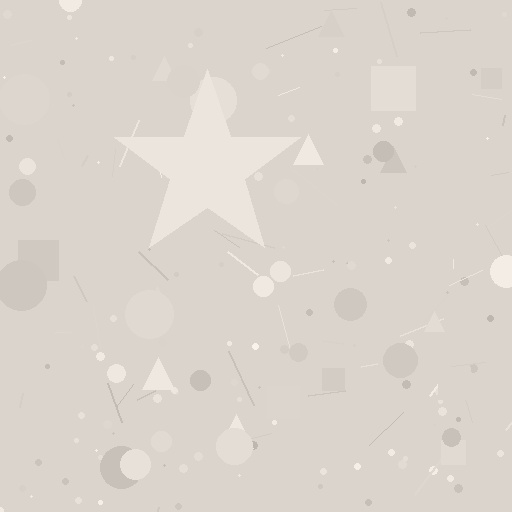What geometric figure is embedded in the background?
A star is embedded in the background.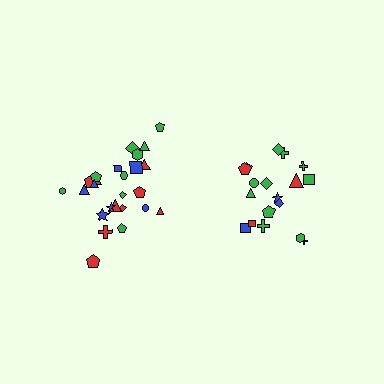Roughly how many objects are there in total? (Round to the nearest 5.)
Roughly 45 objects in total.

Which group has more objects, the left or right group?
The left group.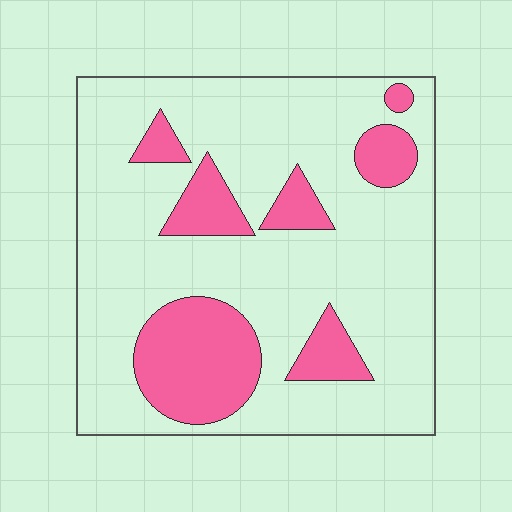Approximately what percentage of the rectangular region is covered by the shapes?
Approximately 25%.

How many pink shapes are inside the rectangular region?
7.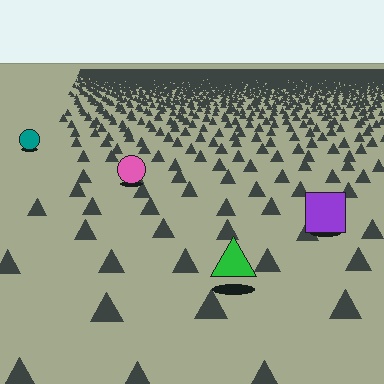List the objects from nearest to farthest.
From nearest to farthest: the green triangle, the purple square, the pink circle, the teal circle.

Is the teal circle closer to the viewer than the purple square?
No. The purple square is closer — you can tell from the texture gradient: the ground texture is coarser near it.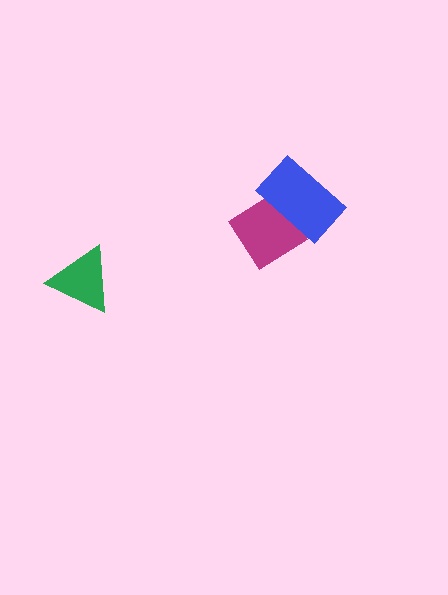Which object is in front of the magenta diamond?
The blue rectangle is in front of the magenta diamond.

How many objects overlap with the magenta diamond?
1 object overlaps with the magenta diamond.